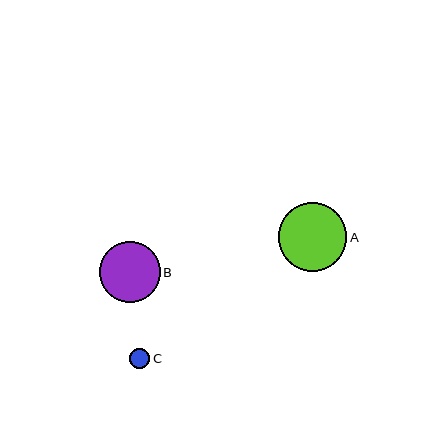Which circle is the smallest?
Circle C is the smallest with a size of approximately 21 pixels.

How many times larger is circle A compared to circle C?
Circle A is approximately 3.3 times the size of circle C.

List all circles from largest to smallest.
From largest to smallest: A, B, C.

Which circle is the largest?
Circle A is the largest with a size of approximately 68 pixels.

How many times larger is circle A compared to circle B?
Circle A is approximately 1.1 times the size of circle B.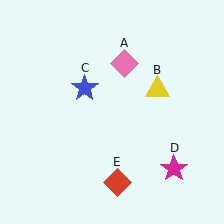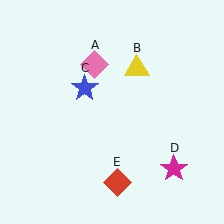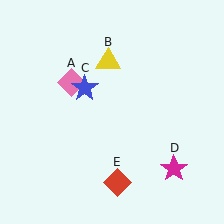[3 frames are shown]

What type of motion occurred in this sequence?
The pink diamond (object A), yellow triangle (object B) rotated counterclockwise around the center of the scene.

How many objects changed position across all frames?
2 objects changed position: pink diamond (object A), yellow triangle (object B).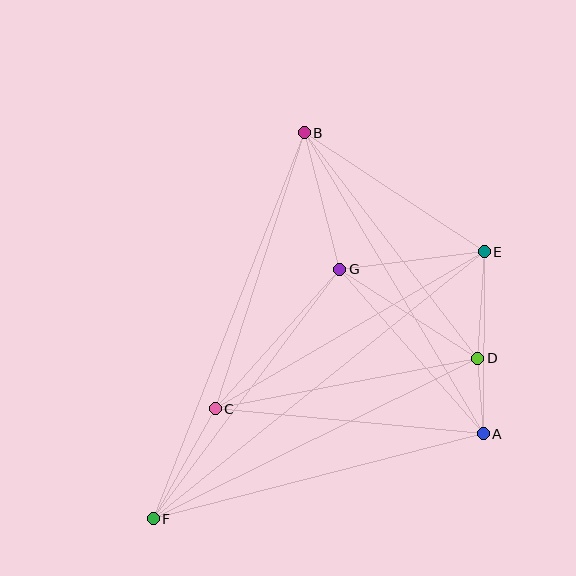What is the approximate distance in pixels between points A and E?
The distance between A and E is approximately 182 pixels.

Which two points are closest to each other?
Points A and D are closest to each other.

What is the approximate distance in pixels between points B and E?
The distance between B and E is approximately 216 pixels.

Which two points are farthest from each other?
Points E and F are farthest from each other.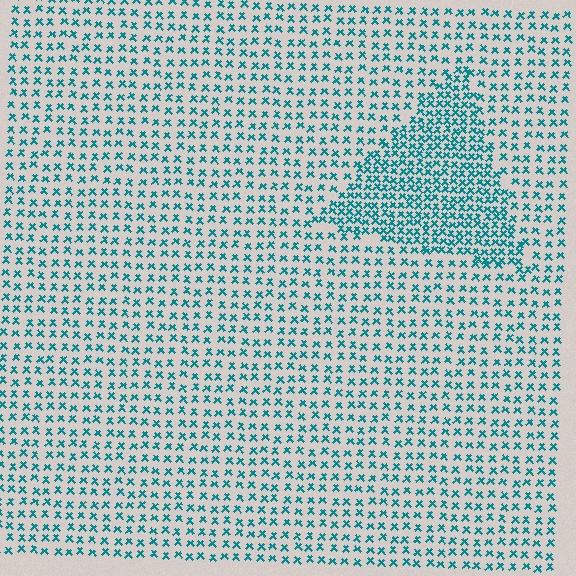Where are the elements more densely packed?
The elements are more densely packed inside the triangle boundary.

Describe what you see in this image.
The image contains small teal elements arranged at two different densities. A triangle-shaped region is visible where the elements are more densely packed than the surrounding area.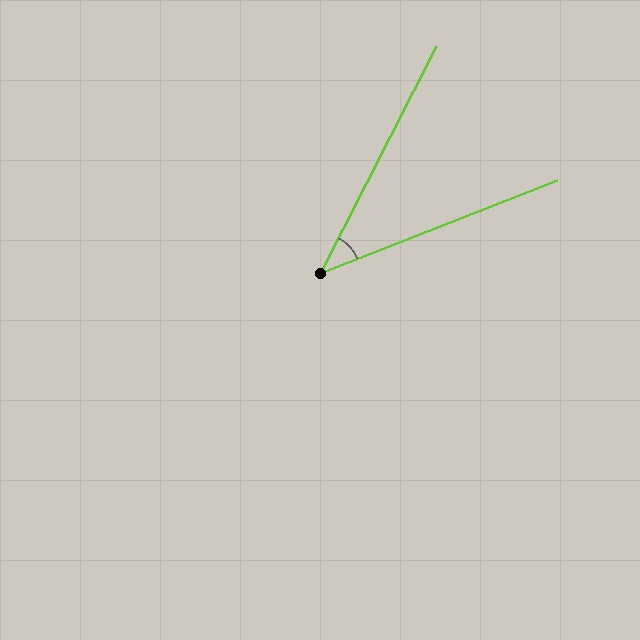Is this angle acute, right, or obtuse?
It is acute.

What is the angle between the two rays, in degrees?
Approximately 41 degrees.